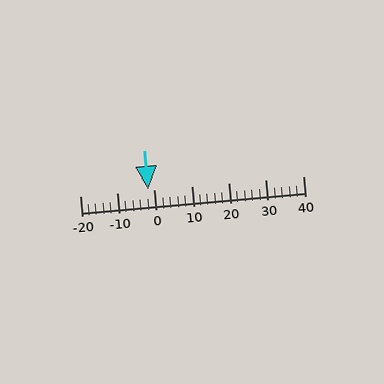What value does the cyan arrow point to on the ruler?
The cyan arrow points to approximately -2.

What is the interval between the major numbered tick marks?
The major tick marks are spaced 10 units apart.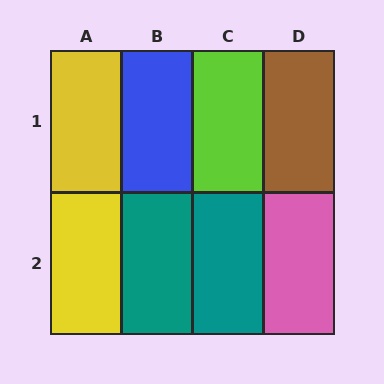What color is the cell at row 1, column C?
Lime.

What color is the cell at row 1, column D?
Brown.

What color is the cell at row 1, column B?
Blue.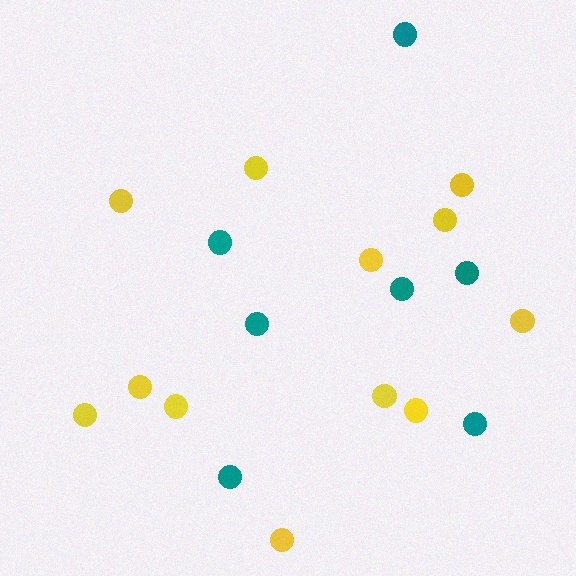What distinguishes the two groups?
There are 2 groups: one group of yellow circles (12) and one group of teal circles (7).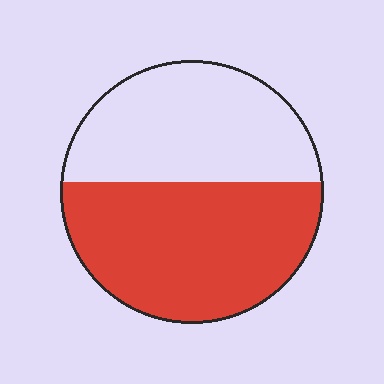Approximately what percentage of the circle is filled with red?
Approximately 55%.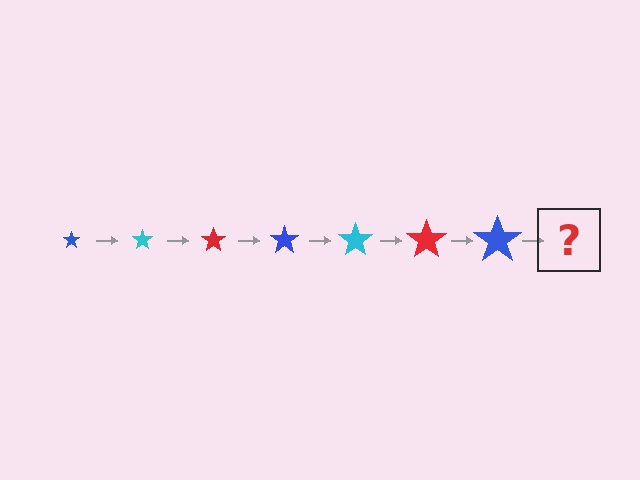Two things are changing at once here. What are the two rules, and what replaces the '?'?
The two rules are that the star grows larger each step and the color cycles through blue, cyan, and red. The '?' should be a cyan star, larger than the previous one.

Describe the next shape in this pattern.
It should be a cyan star, larger than the previous one.